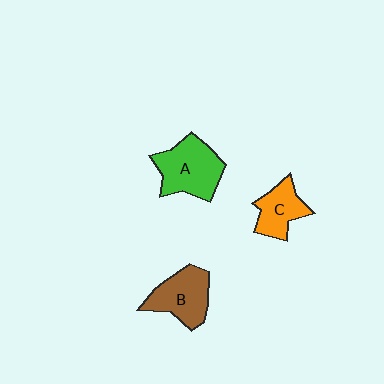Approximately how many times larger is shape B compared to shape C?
Approximately 1.3 times.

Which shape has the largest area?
Shape A (green).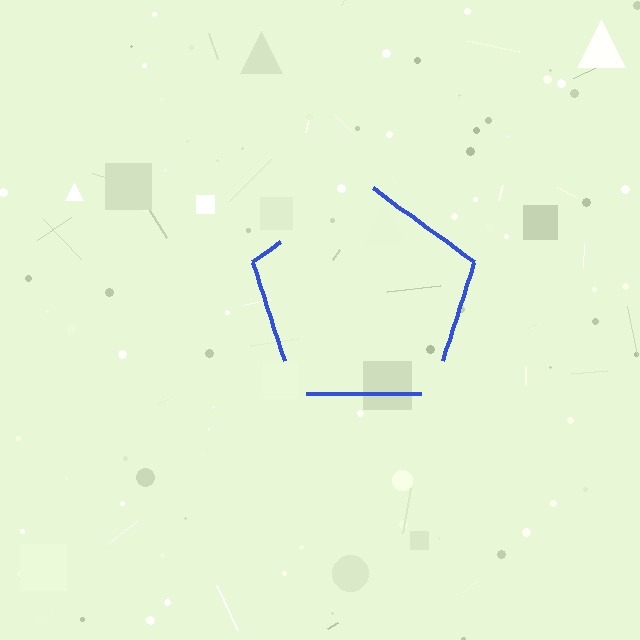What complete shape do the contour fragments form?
The contour fragments form a pentagon.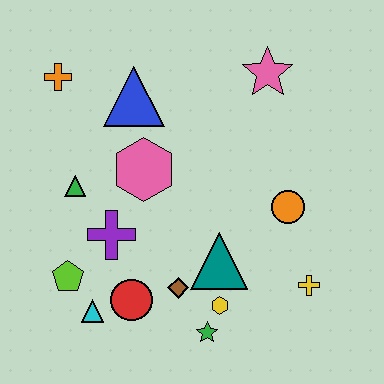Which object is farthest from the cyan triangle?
The pink star is farthest from the cyan triangle.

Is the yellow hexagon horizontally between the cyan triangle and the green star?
No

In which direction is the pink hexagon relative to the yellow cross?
The pink hexagon is to the left of the yellow cross.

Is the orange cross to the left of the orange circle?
Yes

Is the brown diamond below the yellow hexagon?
No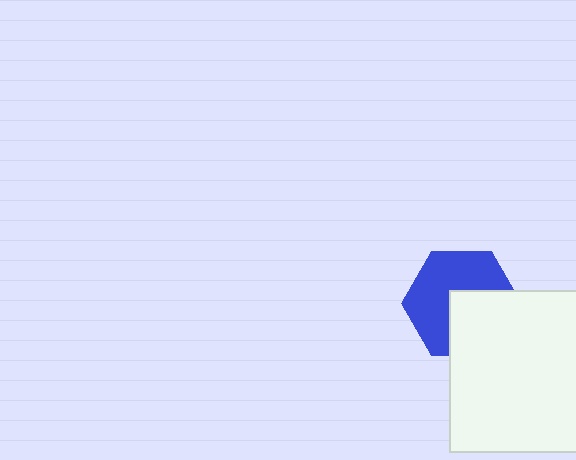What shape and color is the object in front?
The object in front is a white square.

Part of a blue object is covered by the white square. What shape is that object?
It is a hexagon.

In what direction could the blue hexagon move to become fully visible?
The blue hexagon could move toward the upper-left. That would shift it out from behind the white square entirely.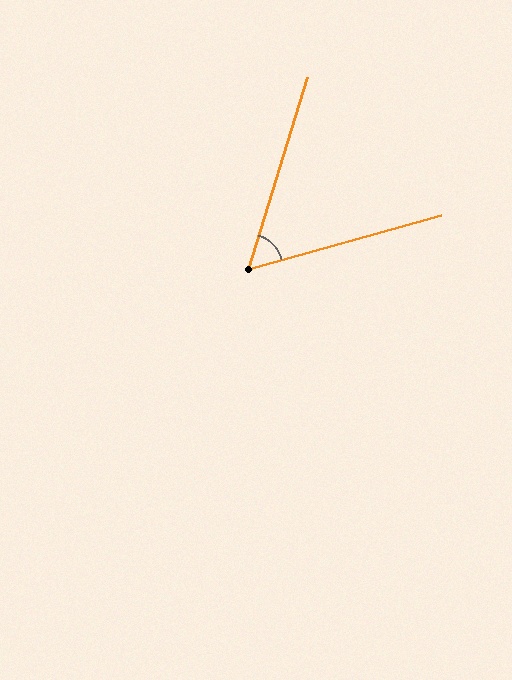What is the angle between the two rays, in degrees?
Approximately 57 degrees.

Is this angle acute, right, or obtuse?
It is acute.